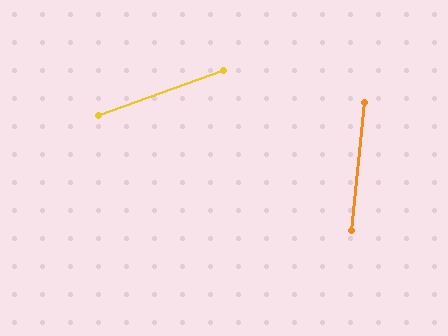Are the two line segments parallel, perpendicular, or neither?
Neither parallel nor perpendicular — they differ by about 64°.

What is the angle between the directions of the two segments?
Approximately 64 degrees.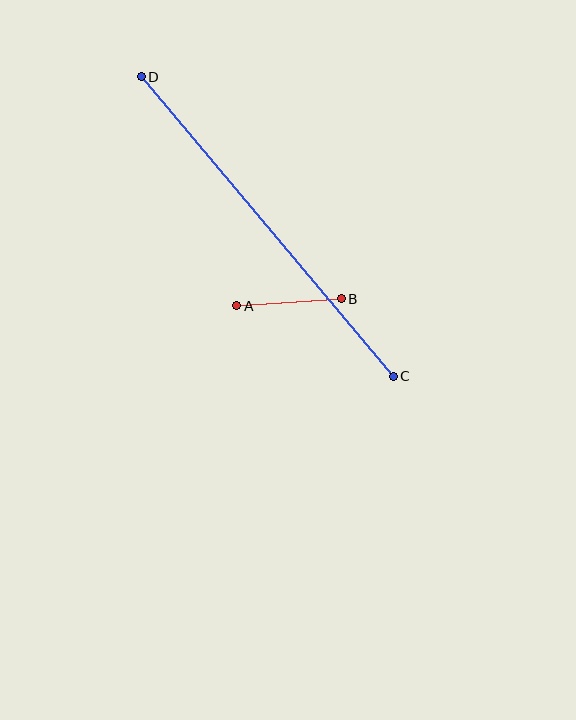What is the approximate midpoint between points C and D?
The midpoint is at approximately (267, 227) pixels.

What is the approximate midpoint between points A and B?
The midpoint is at approximately (289, 302) pixels.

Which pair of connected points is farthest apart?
Points C and D are farthest apart.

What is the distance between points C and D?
The distance is approximately 392 pixels.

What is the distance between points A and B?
The distance is approximately 105 pixels.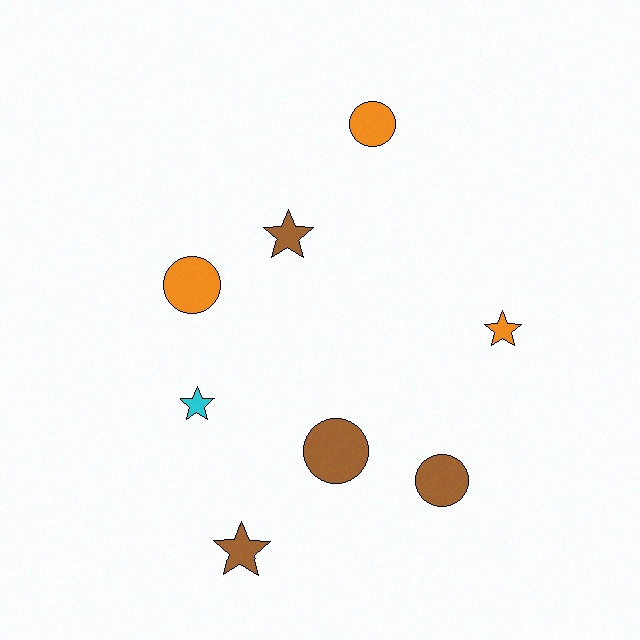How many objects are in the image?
There are 8 objects.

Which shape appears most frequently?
Circle, with 4 objects.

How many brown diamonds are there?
There are no brown diamonds.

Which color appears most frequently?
Brown, with 4 objects.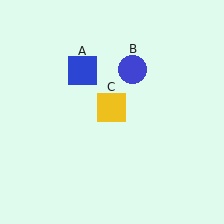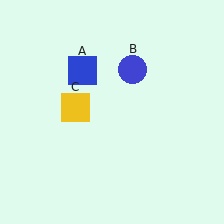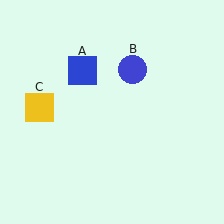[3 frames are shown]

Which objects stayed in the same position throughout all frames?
Blue square (object A) and blue circle (object B) remained stationary.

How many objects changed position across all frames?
1 object changed position: yellow square (object C).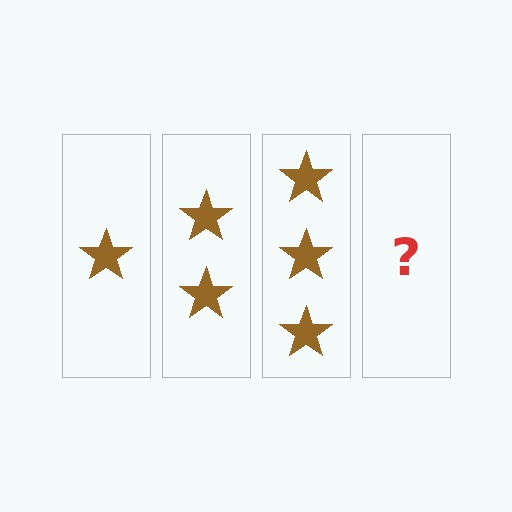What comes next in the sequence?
The next element should be 4 stars.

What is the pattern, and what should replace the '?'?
The pattern is that each step adds one more star. The '?' should be 4 stars.